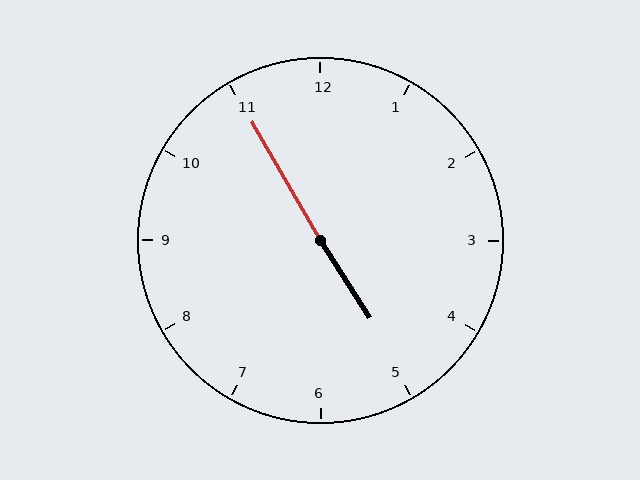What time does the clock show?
4:55.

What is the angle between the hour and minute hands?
Approximately 178 degrees.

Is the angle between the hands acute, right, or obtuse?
It is obtuse.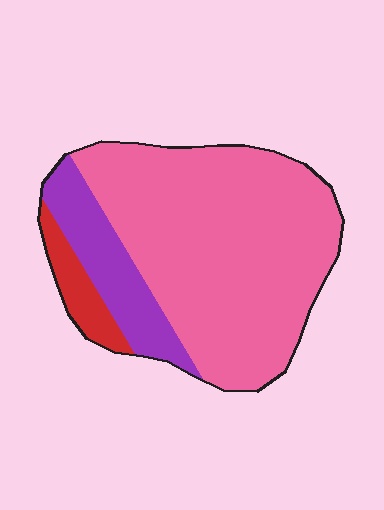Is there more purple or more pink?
Pink.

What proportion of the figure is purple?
Purple covers about 20% of the figure.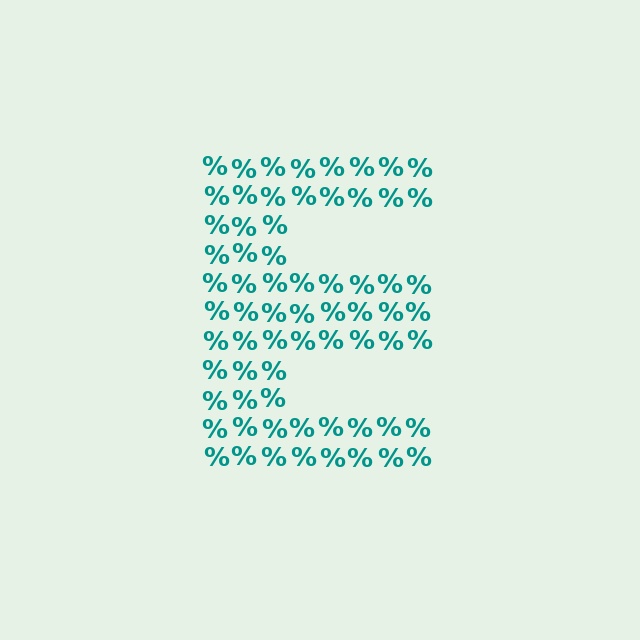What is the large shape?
The large shape is the letter E.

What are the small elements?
The small elements are percent signs.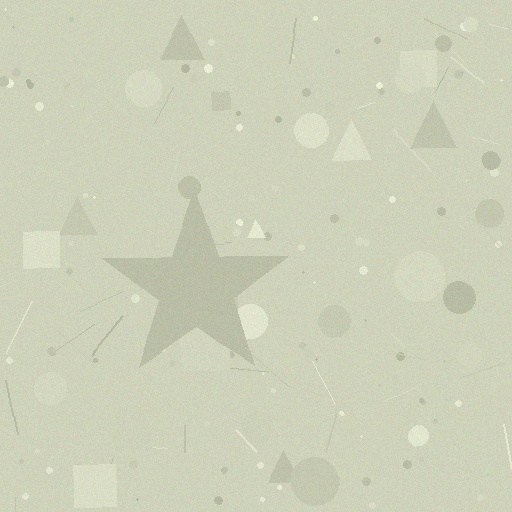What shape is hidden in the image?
A star is hidden in the image.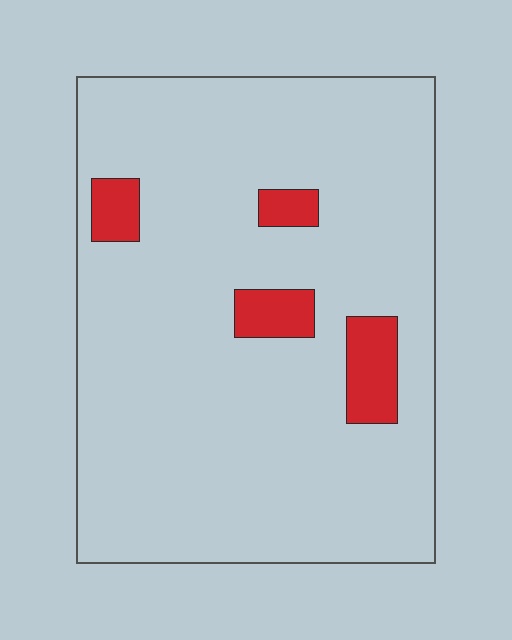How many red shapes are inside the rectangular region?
4.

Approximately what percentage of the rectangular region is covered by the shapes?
Approximately 10%.